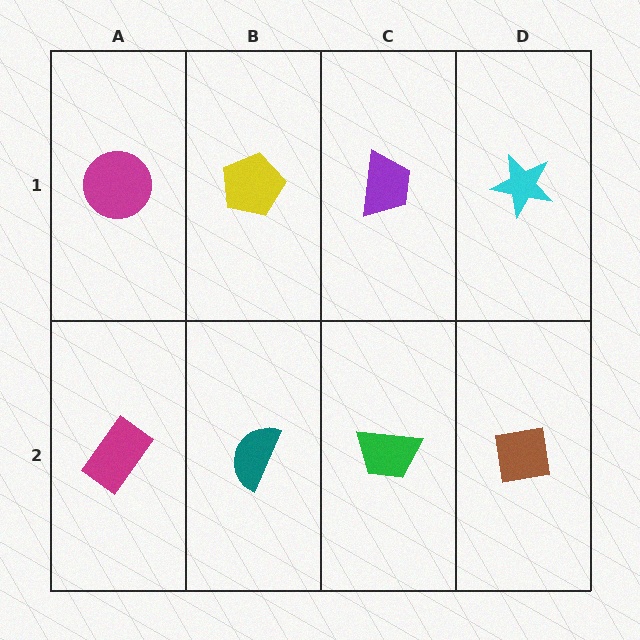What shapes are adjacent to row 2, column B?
A yellow pentagon (row 1, column B), a magenta rectangle (row 2, column A), a green trapezoid (row 2, column C).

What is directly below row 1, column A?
A magenta rectangle.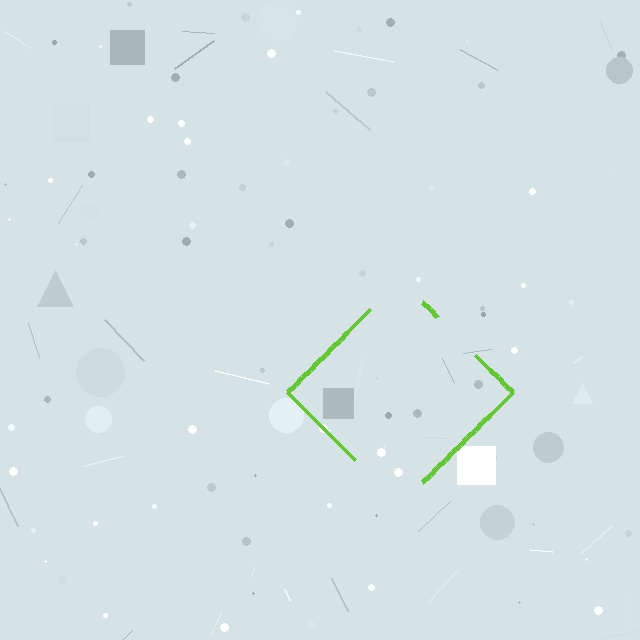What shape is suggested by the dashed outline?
The dashed outline suggests a diamond.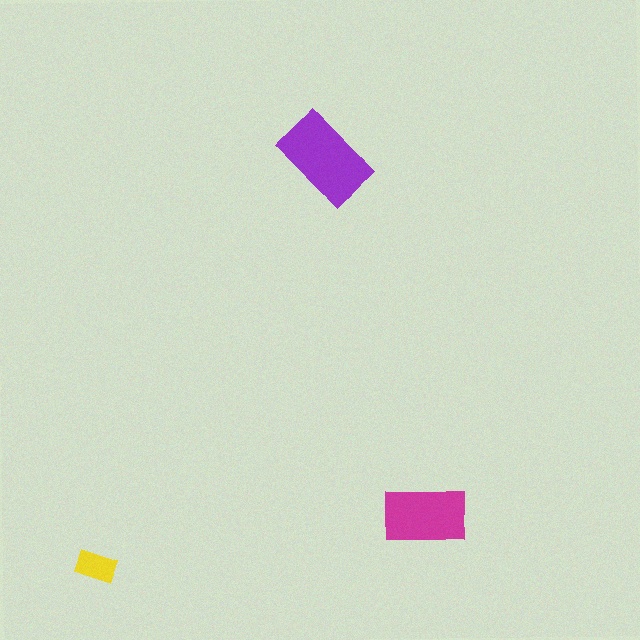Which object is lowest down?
The yellow rectangle is bottommost.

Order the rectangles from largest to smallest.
the purple one, the magenta one, the yellow one.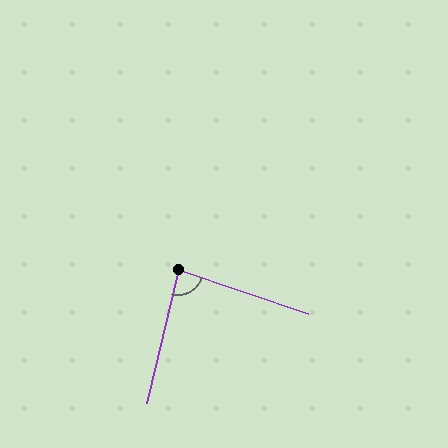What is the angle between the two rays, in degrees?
Approximately 85 degrees.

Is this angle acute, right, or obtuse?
It is approximately a right angle.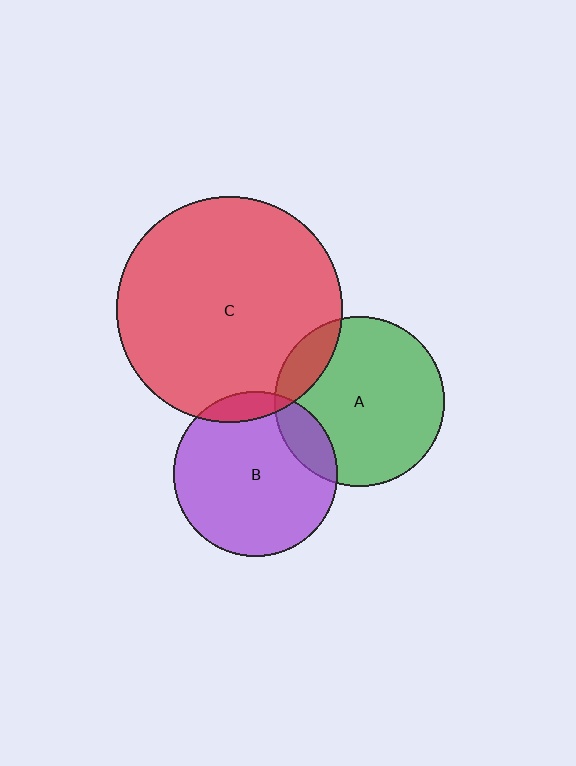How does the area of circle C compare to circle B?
Approximately 1.9 times.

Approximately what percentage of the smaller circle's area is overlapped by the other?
Approximately 15%.